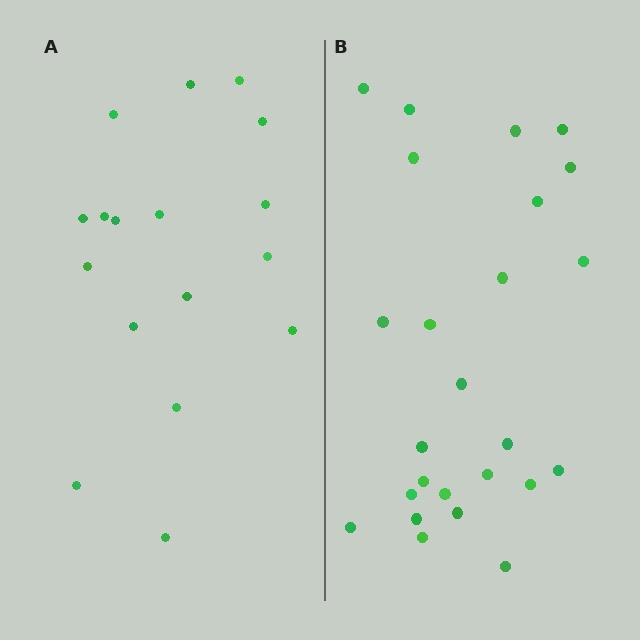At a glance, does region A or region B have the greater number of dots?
Region B (the right region) has more dots.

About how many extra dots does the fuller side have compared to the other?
Region B has roughly 8 or so more dots than region A.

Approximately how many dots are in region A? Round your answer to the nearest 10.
About 20 dots. (The exact count is 17, which rounds to 20.)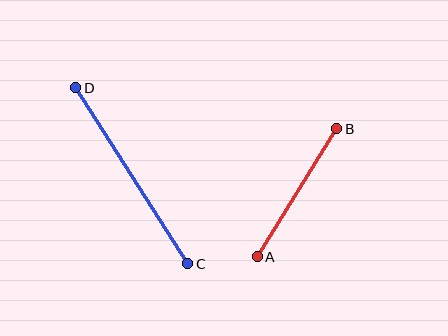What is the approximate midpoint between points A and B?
The midpoint is at approximately (297, 193) pixels.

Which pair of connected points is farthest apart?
Points C and D are farthest apart.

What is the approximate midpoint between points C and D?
The midpoint is at approximately (132, 176) pixels.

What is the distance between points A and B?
The distance is approximately 151 pixels.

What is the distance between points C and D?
The distance is approximately 208 pixels.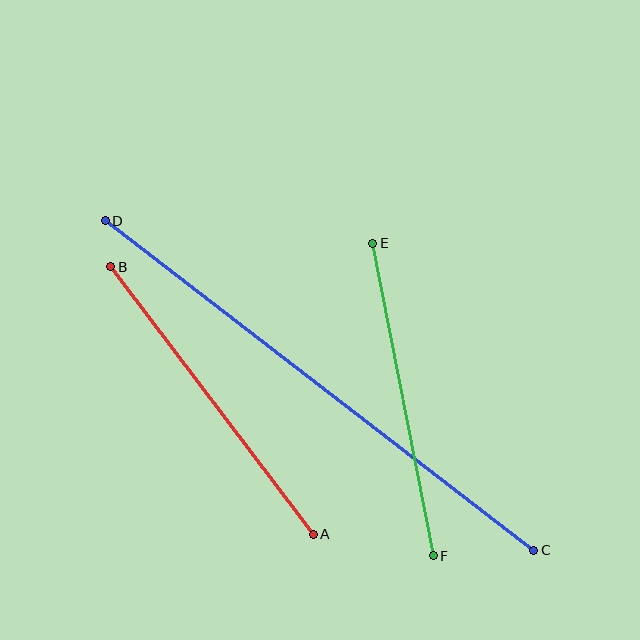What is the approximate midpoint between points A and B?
The midpoint is at approximately (212, 400) pixels.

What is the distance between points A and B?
The distance is approximately 335 pixels.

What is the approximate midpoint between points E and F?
The midpoint is at approximately (403, 400) pixels.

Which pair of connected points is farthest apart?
Points C and D are farthest apart.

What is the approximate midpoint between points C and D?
The midpoint is at approximately (320, 386) pixels.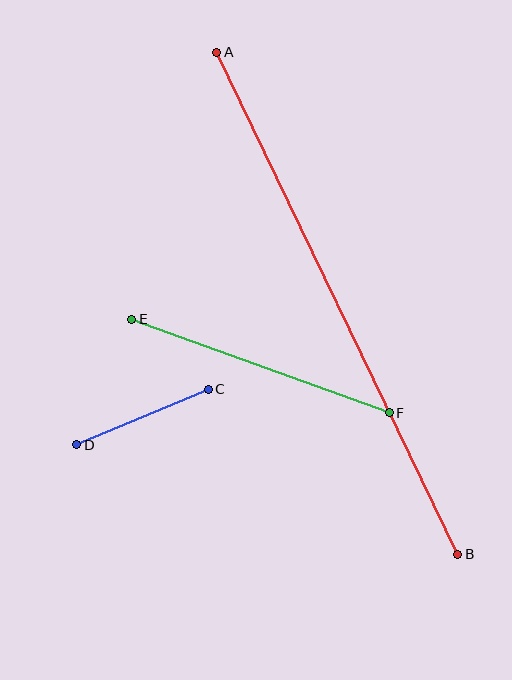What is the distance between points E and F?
The distance is approximately 274 pixels.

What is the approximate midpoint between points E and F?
The midpoint is at approximately (260, 366) pixels.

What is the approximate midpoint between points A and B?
The midpoint is at approximately (337, 303) pixels.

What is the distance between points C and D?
The distance is approximately 143 pixels.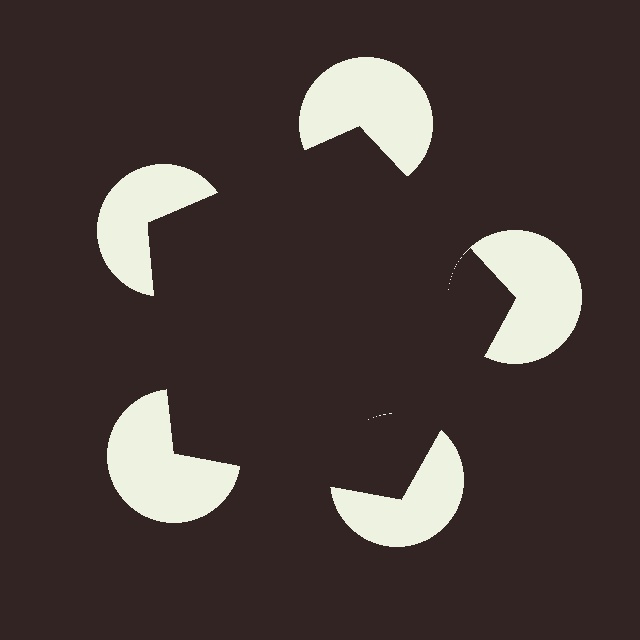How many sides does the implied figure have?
5 sides.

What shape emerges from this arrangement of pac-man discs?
An illusory pentagon — its edges are inferred from the aligned wedge cuts in the pac-man discs, not physically drawn.